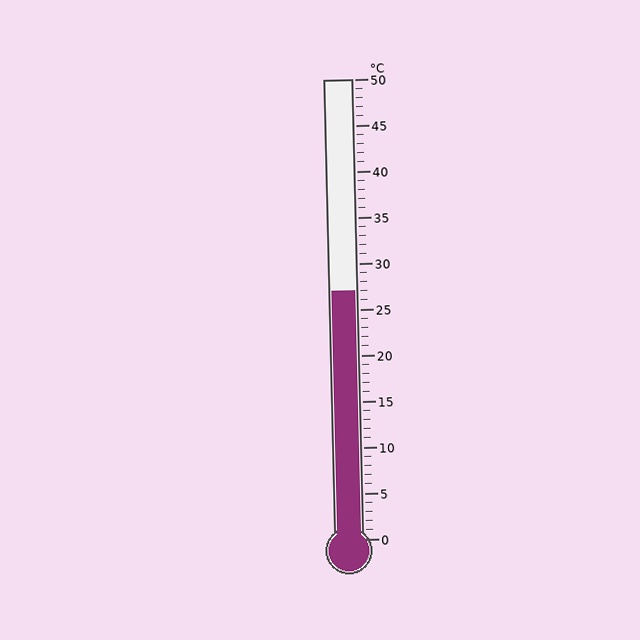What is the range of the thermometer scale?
The thermometer scale ranges from 0°C to 50°C.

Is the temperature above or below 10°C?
The temperature is above 10°C.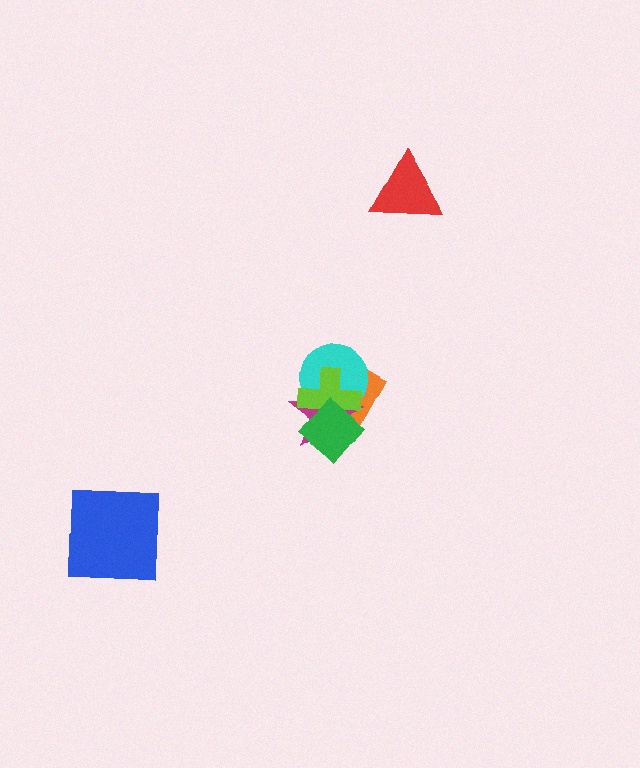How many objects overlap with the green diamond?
4 objects overlap with the green diamond.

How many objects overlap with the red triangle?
0 objects overlap with the red triangle.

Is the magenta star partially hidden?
Yes, it is partially covered by another shape.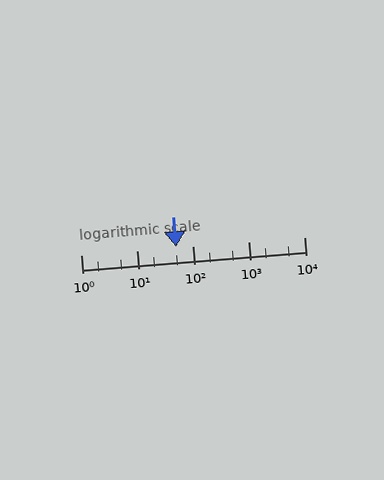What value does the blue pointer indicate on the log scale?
The pointer indicates approximately 51.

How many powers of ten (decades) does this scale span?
The scale spans 4 decades, from 1 to 10000.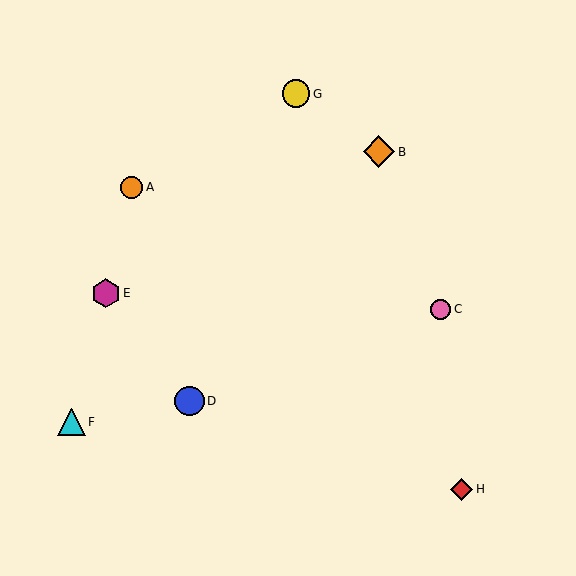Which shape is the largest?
The orange diamond (labeled B) is the largest.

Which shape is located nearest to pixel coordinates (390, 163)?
The orange diamond (labeled B) at (379, 152) is nearest to that location.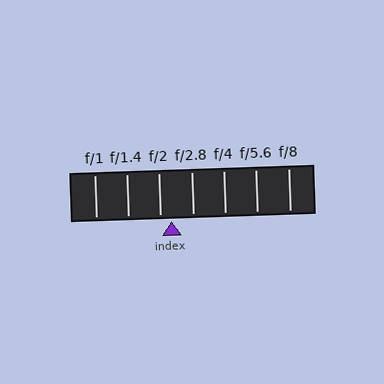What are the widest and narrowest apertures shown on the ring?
The widest aperture shown is f/1 and the narrowest is f/8.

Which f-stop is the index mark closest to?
The index mark is closest to f/2.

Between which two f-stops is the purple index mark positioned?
The index mark is between f/2 and f/2.8.